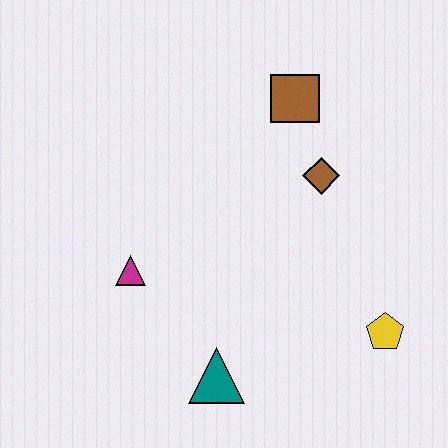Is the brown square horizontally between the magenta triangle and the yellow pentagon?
Yes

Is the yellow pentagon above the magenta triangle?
No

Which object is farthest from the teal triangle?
The brown square is farthest from the teal triangle.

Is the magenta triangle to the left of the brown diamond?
Yes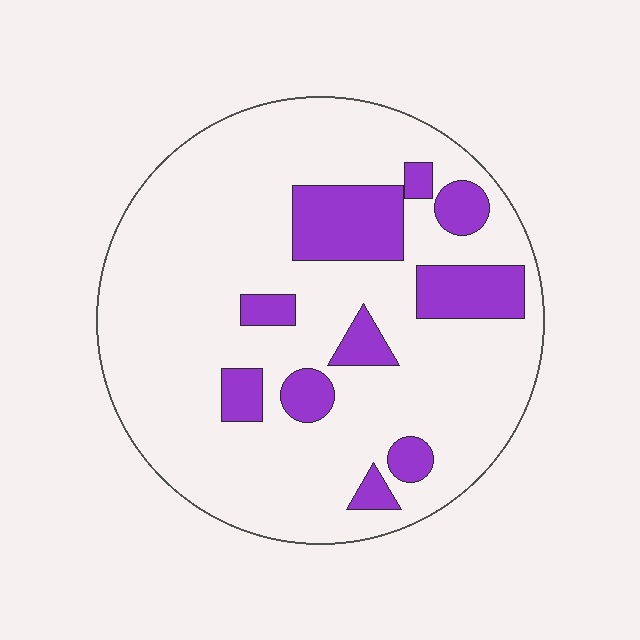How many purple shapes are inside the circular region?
10.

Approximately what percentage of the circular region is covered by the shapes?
Approximately 20%.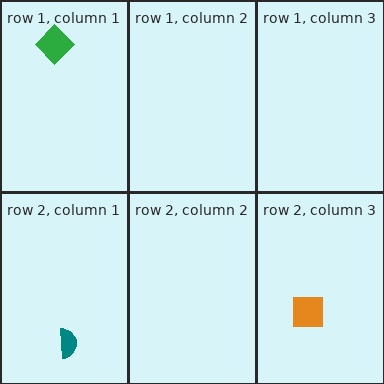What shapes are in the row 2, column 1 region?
The teal semicircle.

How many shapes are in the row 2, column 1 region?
1.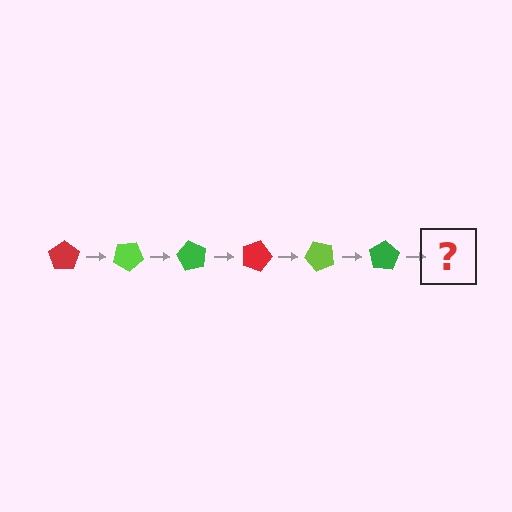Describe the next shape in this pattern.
It should be a red pentagon, rotated 180 degrees from the start.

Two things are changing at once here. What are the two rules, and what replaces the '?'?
The two rules are that it rotates 30 degrees each step and the color cycles through red, lime, and green. The '?' should be a red pentagon, rotated 180 degrees from the start.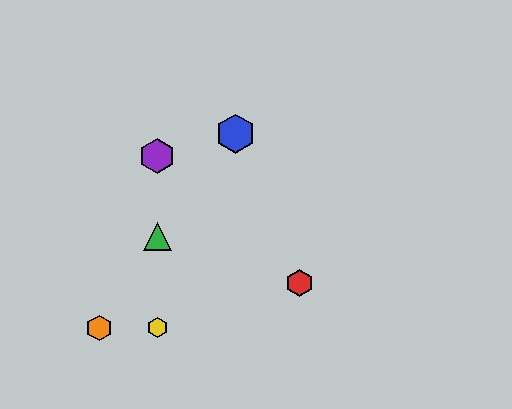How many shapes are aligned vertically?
3 shapes (the green triangle, the yellow hexagon, the purple hexagon) are aligned vertically.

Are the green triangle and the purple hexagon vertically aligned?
Yes, both are at x≈157.